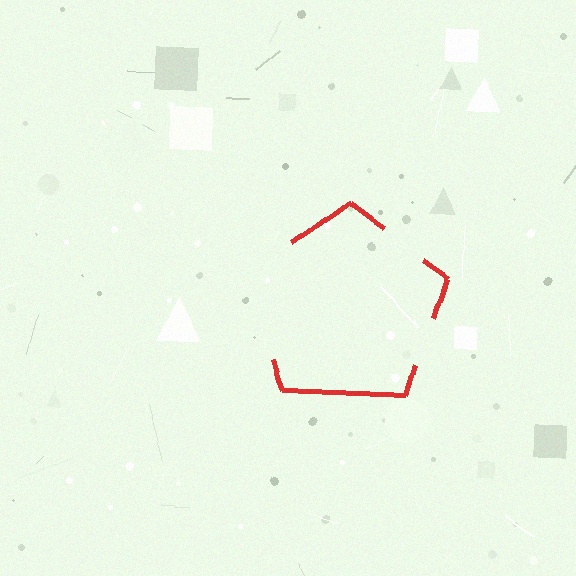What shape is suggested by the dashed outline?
The dashed outline suggests a pentagon.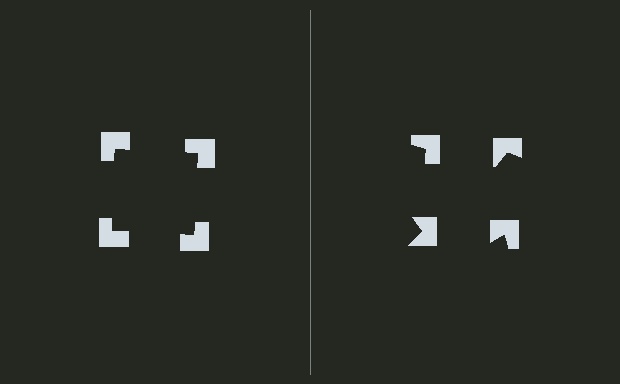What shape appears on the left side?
An illusory square.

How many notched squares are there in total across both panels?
8 — 4 on each side.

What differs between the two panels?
The notched squares are positioned identically on both sides; only the wedge orientations differ. On the left they align to a square; on the right they are misaligned.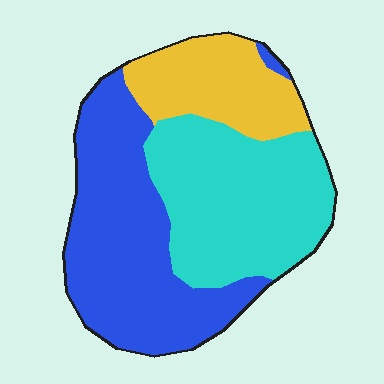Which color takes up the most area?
Blue, at roughly 40%.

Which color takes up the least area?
Yellow, at roughly 20%.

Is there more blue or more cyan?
Blue.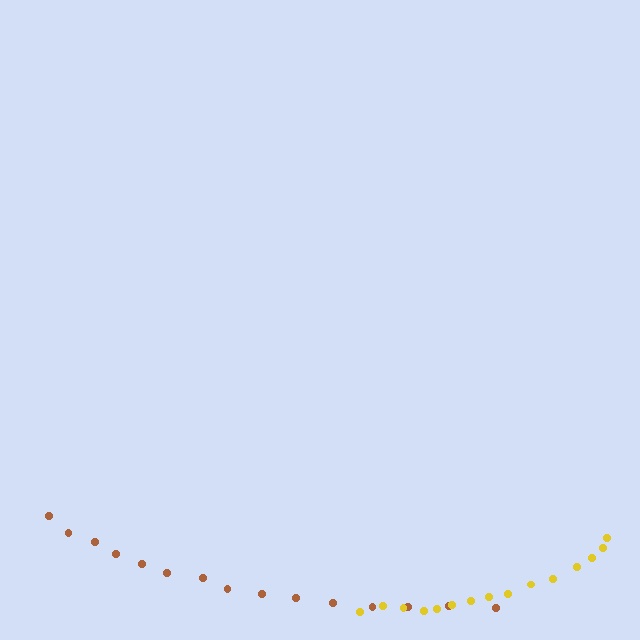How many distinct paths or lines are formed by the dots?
There are 2 distinct paths.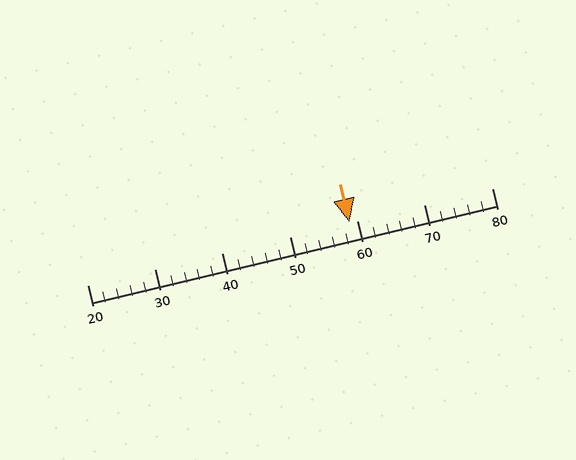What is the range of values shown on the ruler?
The ruler shows values from 20 to 80.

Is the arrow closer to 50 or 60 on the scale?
The arrow is closer to 60.